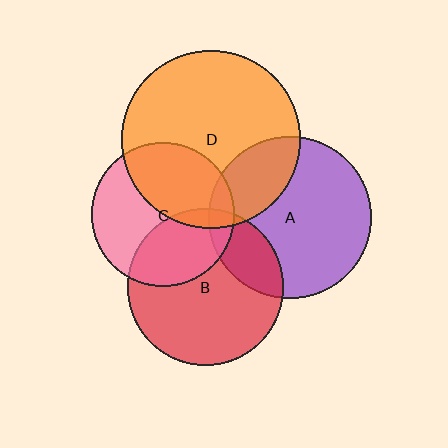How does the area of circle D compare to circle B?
Approximately 1.3 times.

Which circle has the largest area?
Circle D (orange).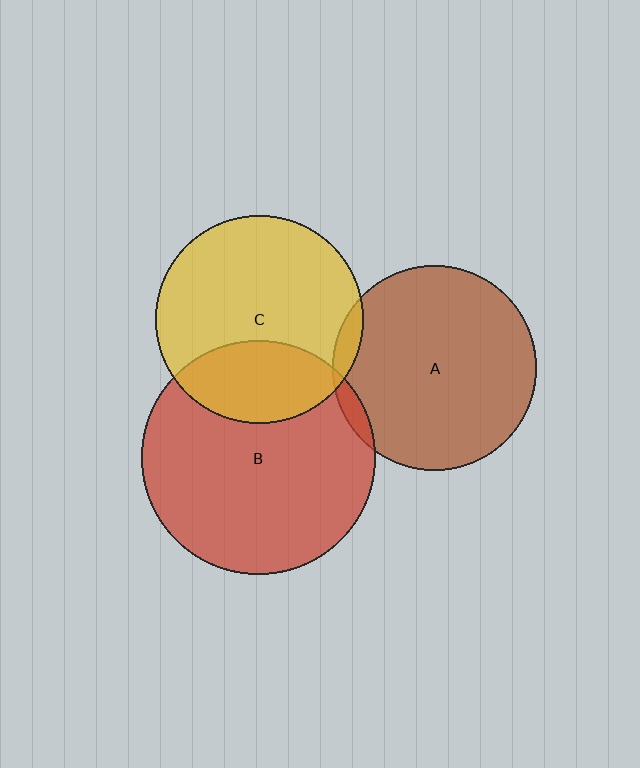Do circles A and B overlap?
Yes.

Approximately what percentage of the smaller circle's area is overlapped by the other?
Approximately 5%.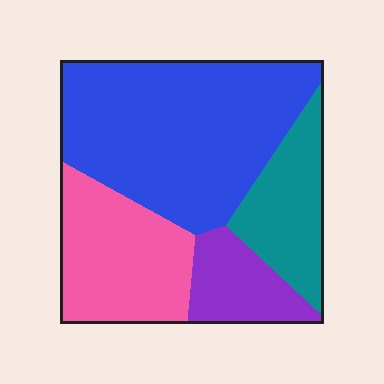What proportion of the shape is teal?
Teal takes up about one sixth (1/6) of the shape.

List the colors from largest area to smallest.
From largest to smallest: blue, pink, teal, purple.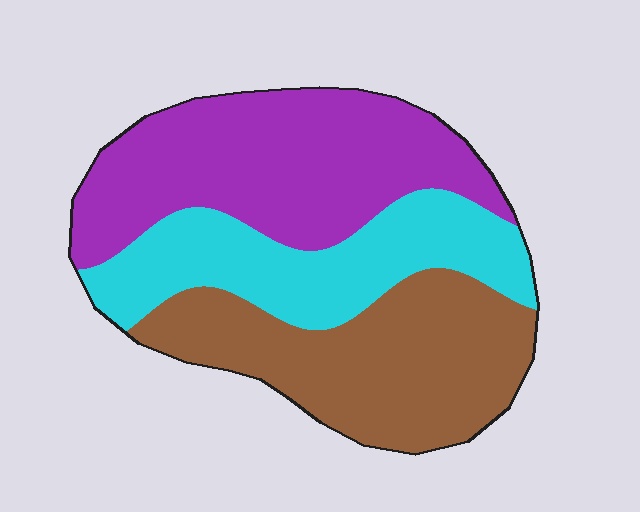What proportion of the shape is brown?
Brown covers 34% of the shape.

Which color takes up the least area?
Cyan, at roughly 30%.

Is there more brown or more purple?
Purple.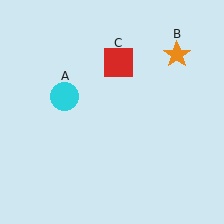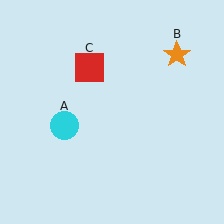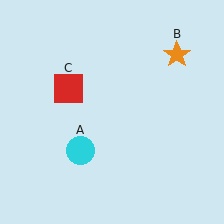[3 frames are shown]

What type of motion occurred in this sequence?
The cyan circle (object A), red square (object C) rotated counterclockwise around the center of the scene.